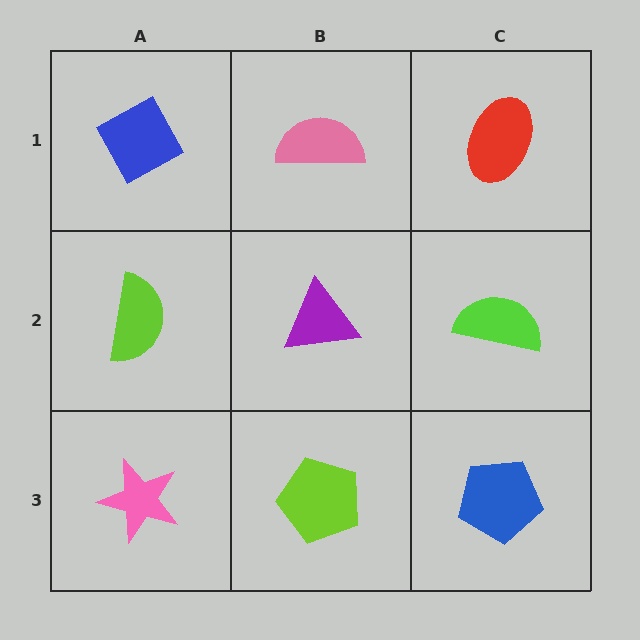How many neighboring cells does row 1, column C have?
2.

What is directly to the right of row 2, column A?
A purple triangle.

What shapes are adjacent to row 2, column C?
A red ellipse (row 1, column C), a blue pentagon (row 3, column C), a purple triangle (row 2, column B).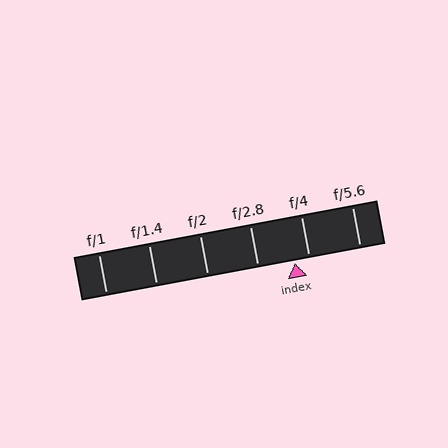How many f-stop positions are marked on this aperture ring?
There are 6 f-stop positions marked.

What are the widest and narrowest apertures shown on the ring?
The widest aperture shown is f/1 and the narrowest is f/5.6.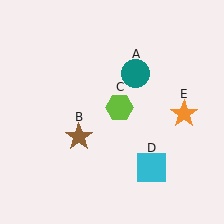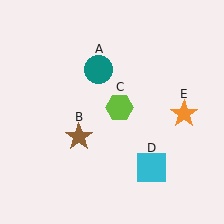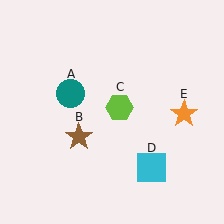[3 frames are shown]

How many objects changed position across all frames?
1 object changed position: teal circle (object A).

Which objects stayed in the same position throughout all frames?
Brown star (object B) and lime hexagon (object C) and cyan square (object D) and orange star (object E) remained stationary.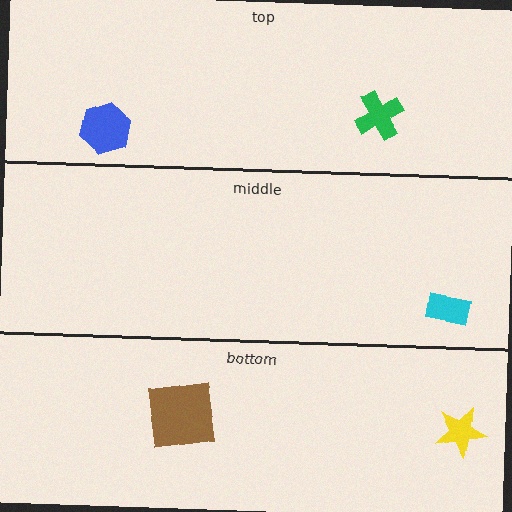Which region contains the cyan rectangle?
The middle region.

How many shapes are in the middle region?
1.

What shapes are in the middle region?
The cyan rectangle.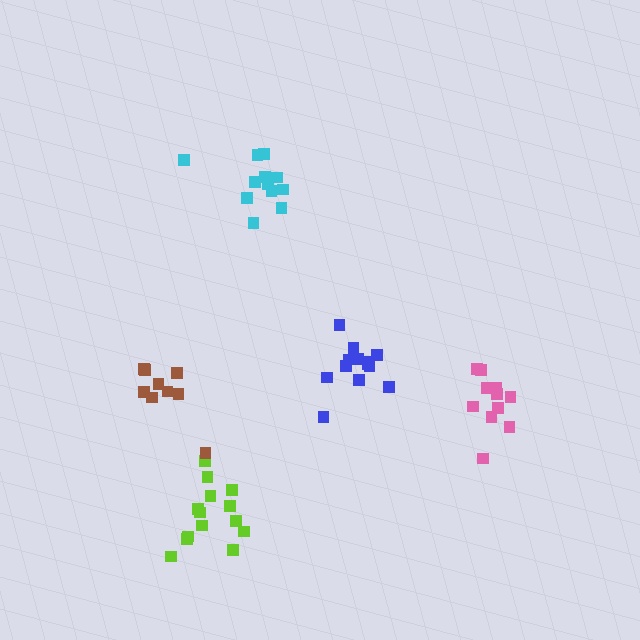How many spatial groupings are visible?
There are 5 spatial groupings.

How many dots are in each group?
Group 1: 12 dots, Group 2: 14 dots, Group 3: 13 dots, Group 4: 9 dots, Group 5: 11 dots (59 total).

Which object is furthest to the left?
The brown cluster is leftmost.